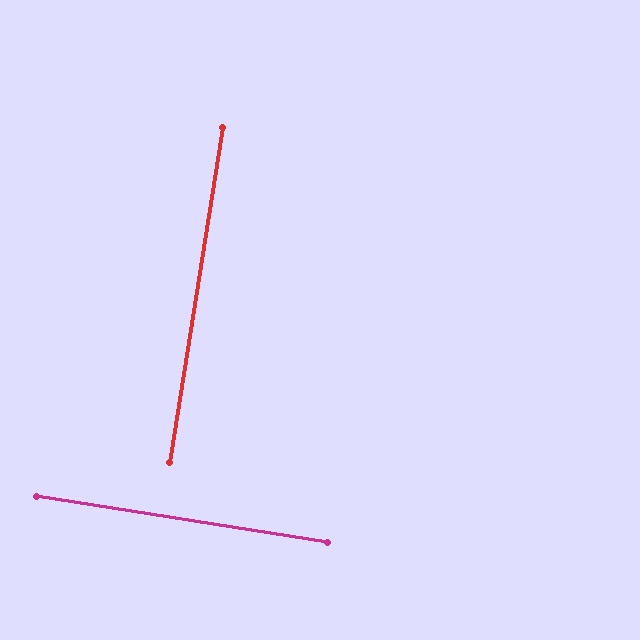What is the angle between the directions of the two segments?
Approximately 90 degrees.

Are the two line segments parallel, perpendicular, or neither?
Perpendicular — they meet at approximately 90°.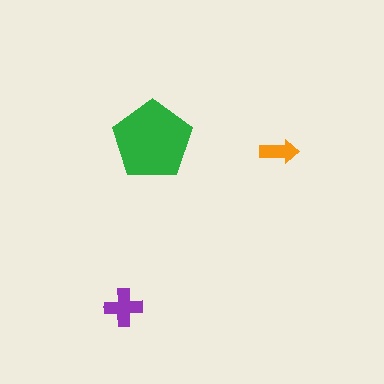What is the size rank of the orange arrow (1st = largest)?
3rd.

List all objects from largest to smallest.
The green pentagon, the purple cross, the orange arrow.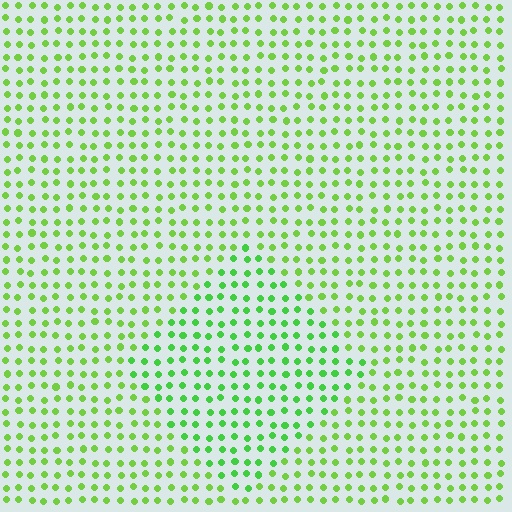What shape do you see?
I see a diamond.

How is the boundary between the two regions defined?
The boundary is defined purely by a slight shift in hue (about 21 degrees). Spacing, size, and orientation are identical on both sides.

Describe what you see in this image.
The image is filled with small lime elements in a uniform arrangement. A diamond-shaped region is visible where the elements are tinted to a slightly different hue, forming a subtle color boundary.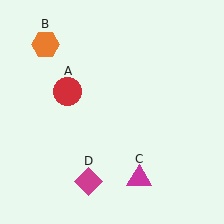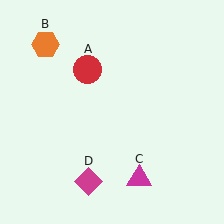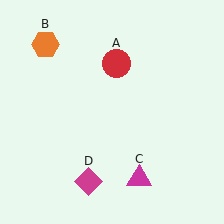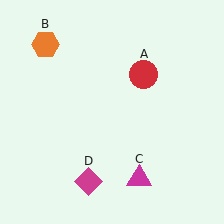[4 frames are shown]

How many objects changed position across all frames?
1 object changed position: red circle (object A).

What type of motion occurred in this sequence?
The red circle (object A) rotated clockwise around the center of the scene.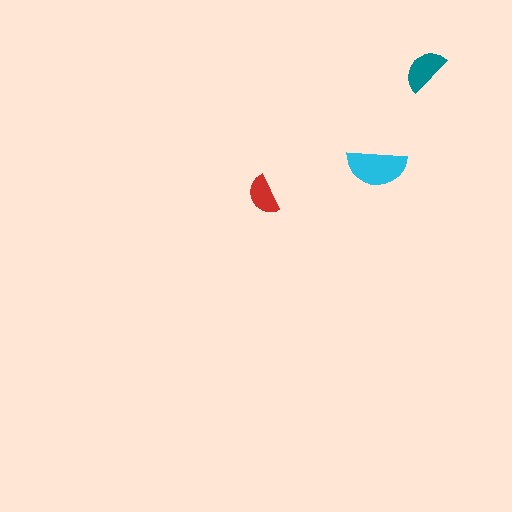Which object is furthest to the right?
The teal semicircle is rightmost.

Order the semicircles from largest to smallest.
the cyan one, the teal one, the red one.